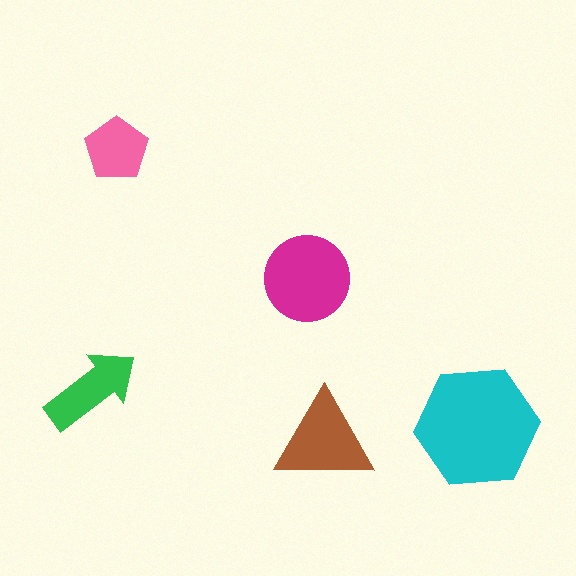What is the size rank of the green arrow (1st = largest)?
4th.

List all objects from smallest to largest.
The pink pentagon, the green arrow, the brown triangle, the magenta circle, the cyan hexagon.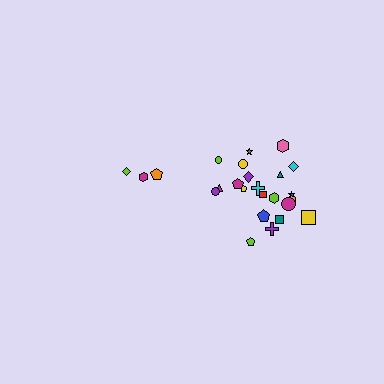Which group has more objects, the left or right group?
The right group.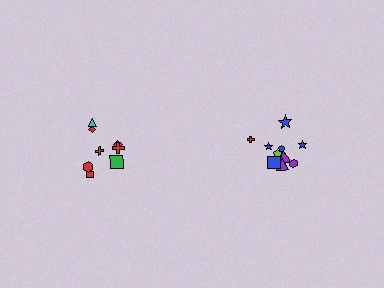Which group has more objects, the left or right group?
The right group.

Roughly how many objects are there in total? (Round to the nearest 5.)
Roughly 20 objects in total.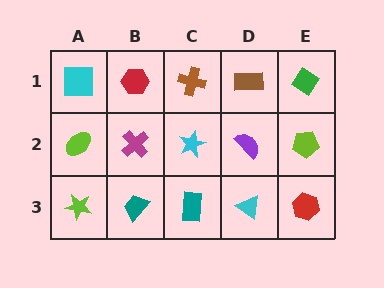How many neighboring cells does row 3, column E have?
2.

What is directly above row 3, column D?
A purple semicircle.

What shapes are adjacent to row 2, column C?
A brown cross (row 1, column C), a teal rectangle (row 3, column C), a magenta cross (row 2, column B), a purple semicircle (row 2, column D).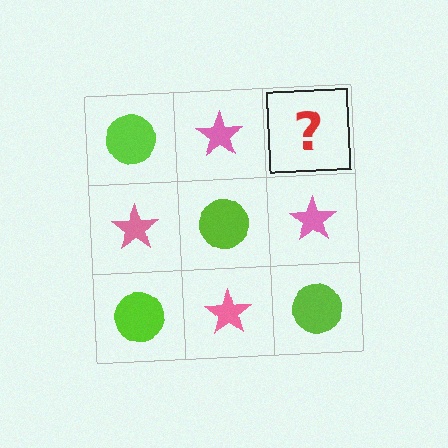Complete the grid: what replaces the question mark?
The question mark should be replaced with a lime circle.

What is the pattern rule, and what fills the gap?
The rule is that it alternates lime circle and pink star in a checkerboard pattern. The gap should be filled with a lime circle.